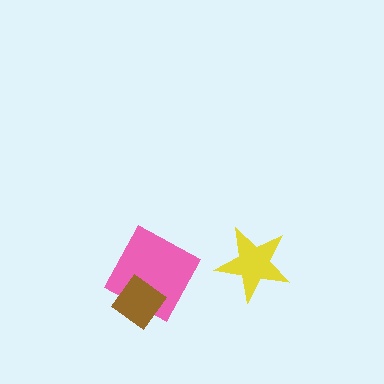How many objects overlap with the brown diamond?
1 object overlaps with the brown diamond.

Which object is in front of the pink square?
The brown diamond is in front of the pink square.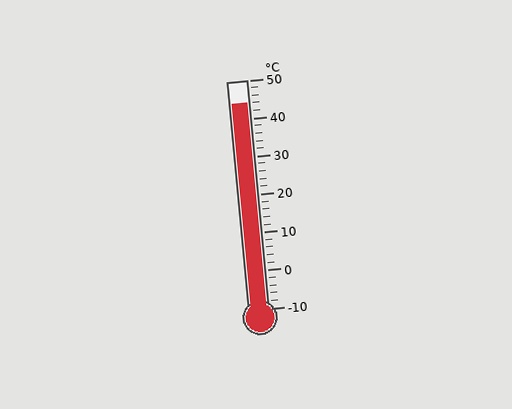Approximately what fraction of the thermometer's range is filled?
The thermometer is filled to approximately 90% of its range.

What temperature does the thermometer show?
The thermometer shows approximately 44°C.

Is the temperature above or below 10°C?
The temperature is above 10°C.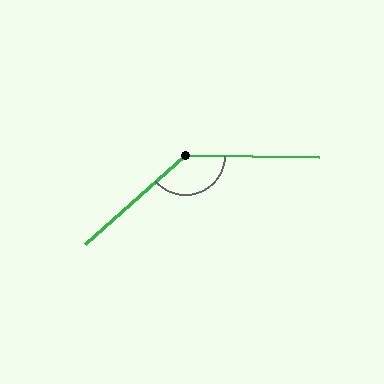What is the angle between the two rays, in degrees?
Approximately 138 degrees.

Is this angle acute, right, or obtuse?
It is obtuse.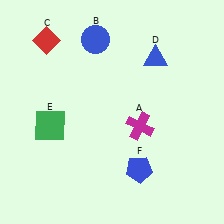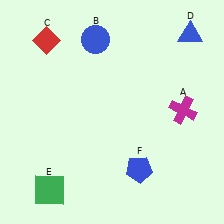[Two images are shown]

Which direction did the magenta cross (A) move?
The magenta cross (A) moved right.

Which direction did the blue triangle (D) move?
The blue triangle (D) moved right.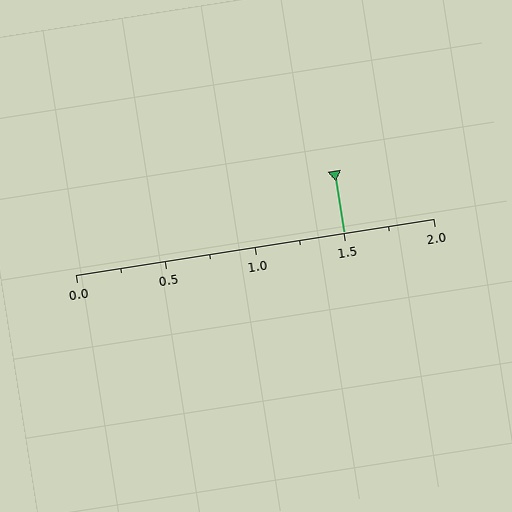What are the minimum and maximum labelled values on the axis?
The axis runs from 0.0 to 2.0.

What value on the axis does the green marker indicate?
The marker indicates approximately 1.5.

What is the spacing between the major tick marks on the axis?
The major ticks are spaced 0.5 apart.